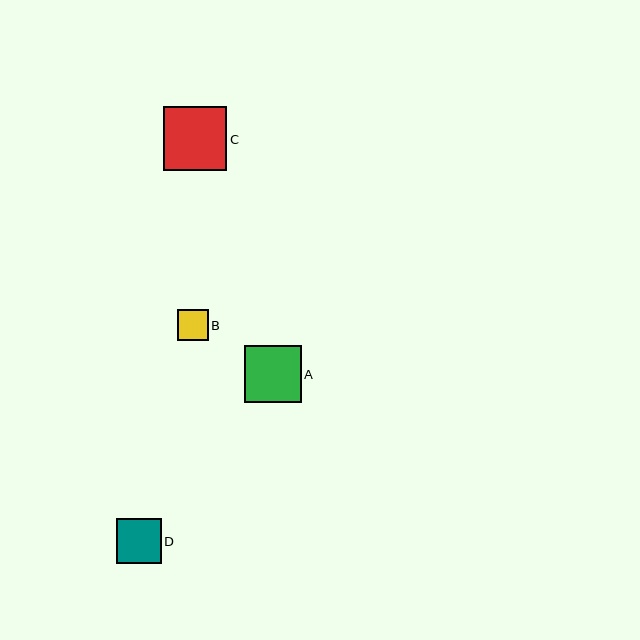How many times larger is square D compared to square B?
Square D is approximately 1.5 times the size of square B.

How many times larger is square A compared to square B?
Square A is approximately 1.9 times the size of square B.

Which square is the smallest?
Square B is the smallest with a size of approximately 31 pixels.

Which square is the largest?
Square C is the largest with a size of approximately 63 pixels.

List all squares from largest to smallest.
From largest to smallest: C, A, D, B.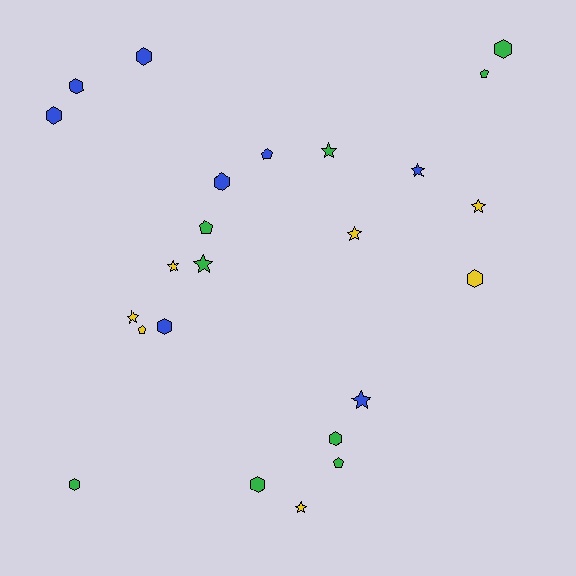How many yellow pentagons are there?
There is 1 yellow pentagon.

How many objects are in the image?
There are 24 objects.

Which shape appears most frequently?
Hexagon, with 10 objects.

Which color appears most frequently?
Green, with 9 objects.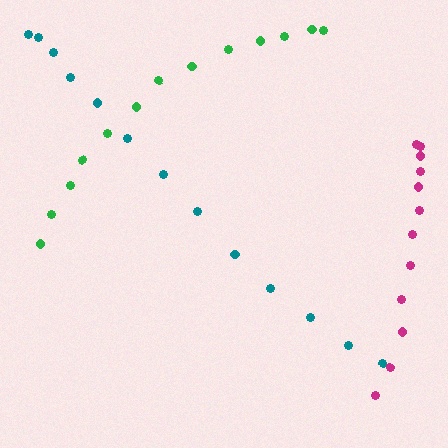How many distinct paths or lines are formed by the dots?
There are 3 distinct paths.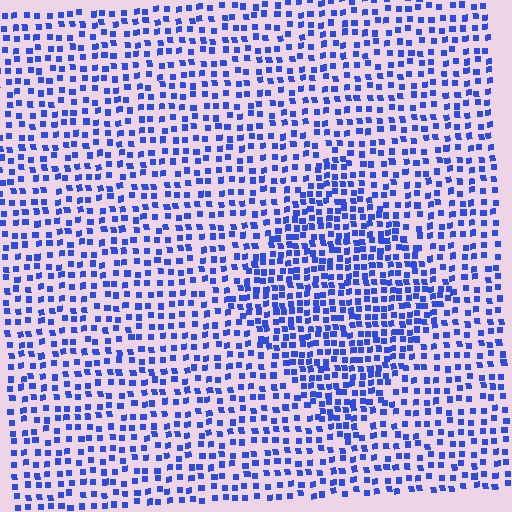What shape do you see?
I see a diamond.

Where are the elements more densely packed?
The elements are more densely packed inside the diamond boundary.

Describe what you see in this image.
The image contains small blue elements arranged at two different densities. A diamond-shaped region is visible where the elements are more densely packed than the surrounding area.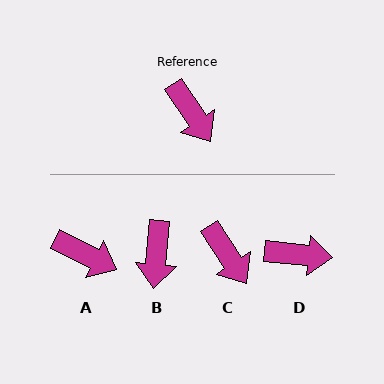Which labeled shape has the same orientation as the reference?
C.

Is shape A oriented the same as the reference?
No, it is off by about 30 degrees.